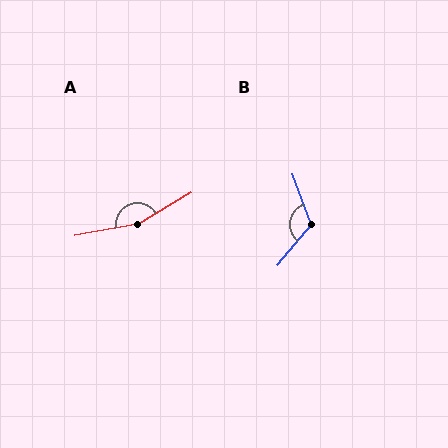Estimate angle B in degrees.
Approximately 120 degrees.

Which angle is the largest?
A, at approximately 159 degrees.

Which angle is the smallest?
B, at approximately 120 degrees.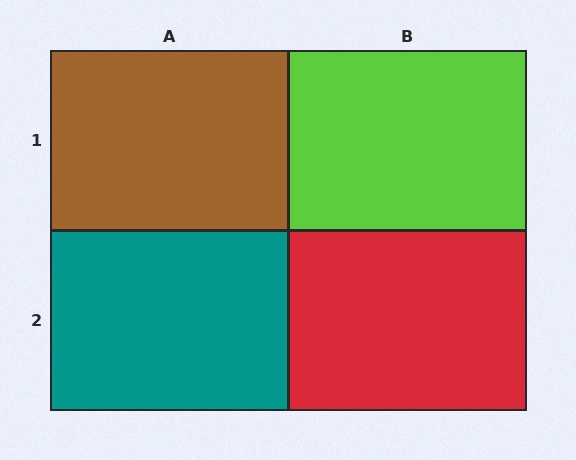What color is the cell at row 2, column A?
Teal.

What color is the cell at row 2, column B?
Red.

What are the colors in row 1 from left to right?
Brown, lime.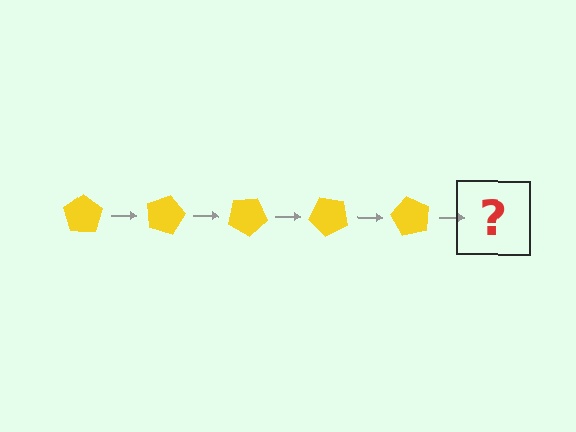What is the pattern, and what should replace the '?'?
The pattern is that the pentagon rotates 15 degrees each step. The '?' should be a yellow pentagon rotated 75 degrees.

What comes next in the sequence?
The next element should be a yellow pentagon rotated 75 degrees.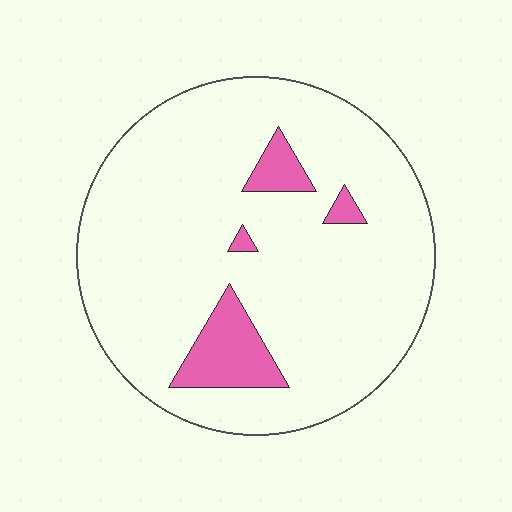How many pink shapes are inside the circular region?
4.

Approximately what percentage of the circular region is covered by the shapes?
Approximately 10%.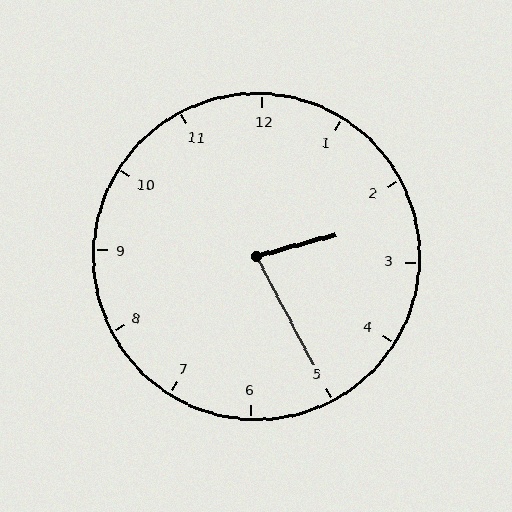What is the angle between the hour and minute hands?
Approximately 78 degrees.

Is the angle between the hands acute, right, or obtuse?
It is acute.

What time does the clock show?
2:25.